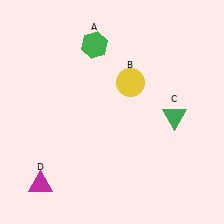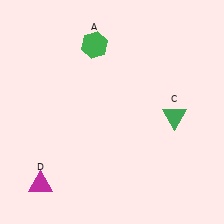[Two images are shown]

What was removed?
The yellow circle (B) was removed in Image 2.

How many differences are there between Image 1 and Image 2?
There is 1 difference between the two images.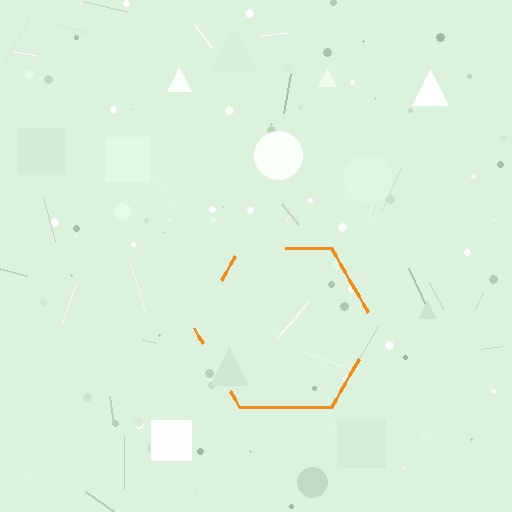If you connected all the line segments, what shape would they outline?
They would outline a hexagon.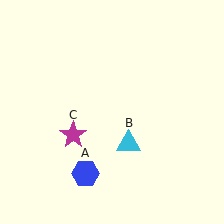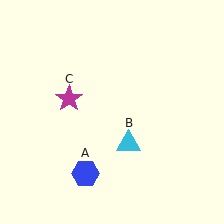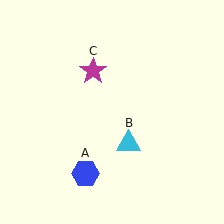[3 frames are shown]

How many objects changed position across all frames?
1 object changed position: magenta star (object C).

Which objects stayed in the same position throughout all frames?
Blue hexagon (object A) and cyan triangle (object B) remained stationary.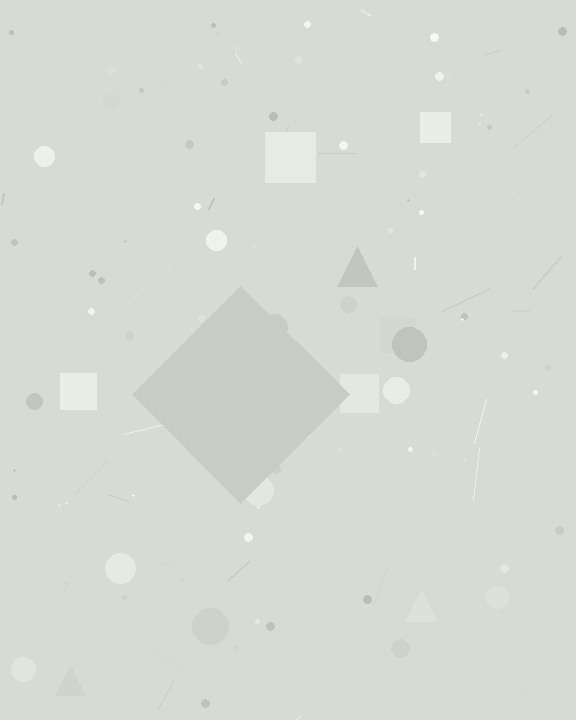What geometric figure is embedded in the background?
A diamond is embedded in the background.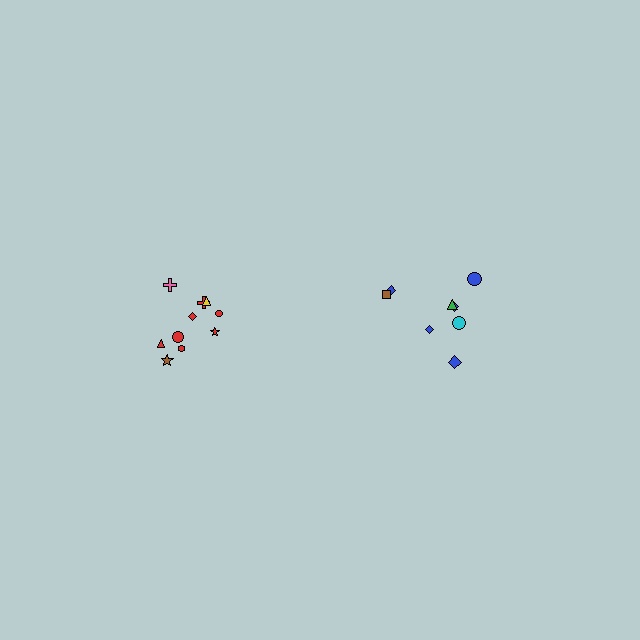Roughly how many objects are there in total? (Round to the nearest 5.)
Roughly 20 objects in total.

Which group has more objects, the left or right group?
The left group.